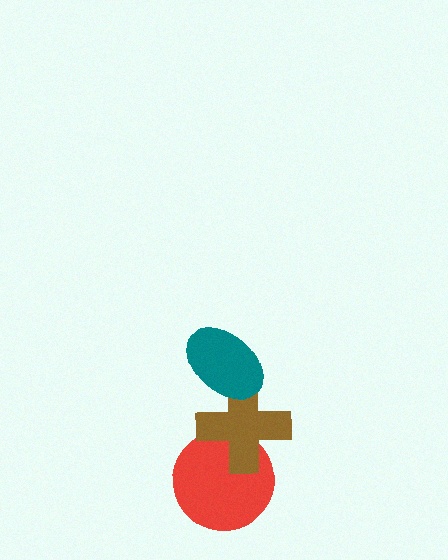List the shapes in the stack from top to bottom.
From top to bottom: the teal ellipse, the brown cross, the red circle.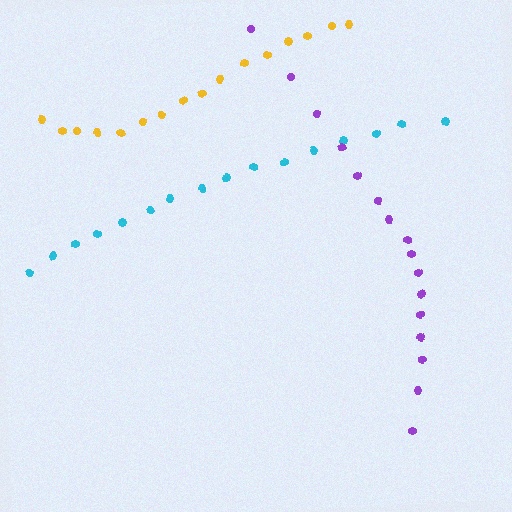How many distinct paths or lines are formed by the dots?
There are 3 distinct paths.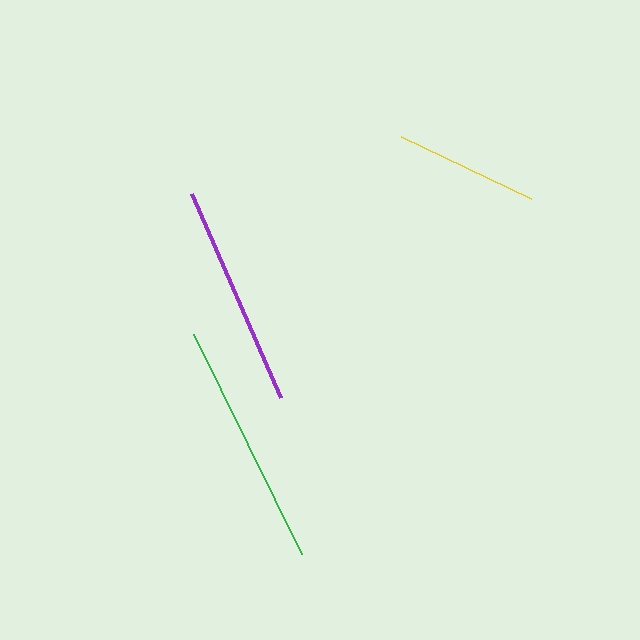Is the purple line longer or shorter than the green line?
The green line is longer than the purple line.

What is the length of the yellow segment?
The yellow segment is approximately 144 pixels long.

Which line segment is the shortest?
The yellow line is the shortest at approximately 144 pixels.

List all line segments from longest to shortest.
From longest to shortest: green, purple, yellow.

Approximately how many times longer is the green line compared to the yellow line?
The green line is approximately 1.7 times the length of the yellow line.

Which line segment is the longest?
The green line is the longest at approximately 245 pixels.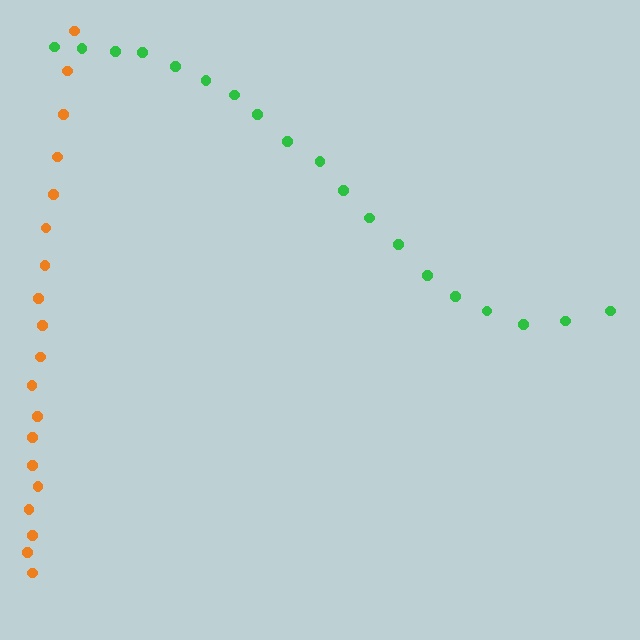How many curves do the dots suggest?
There are 2 distinct paths.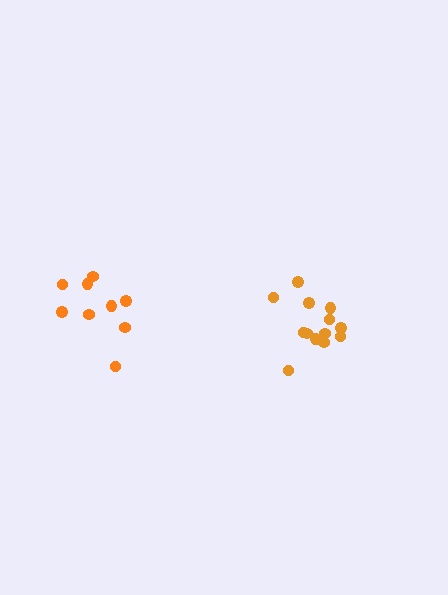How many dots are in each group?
Group 1: 9 dots, Group 2: 13 dots (22 total).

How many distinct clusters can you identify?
There are 2 distinct clusters.